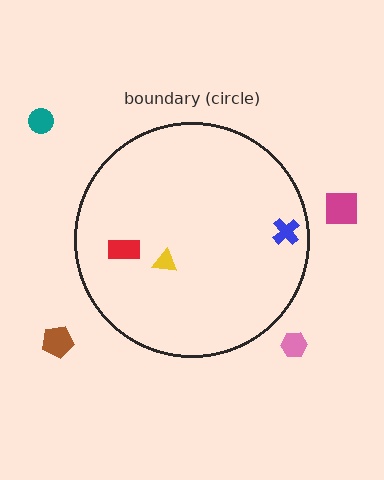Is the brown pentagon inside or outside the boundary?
Outside.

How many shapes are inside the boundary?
3 inside, 4 outside.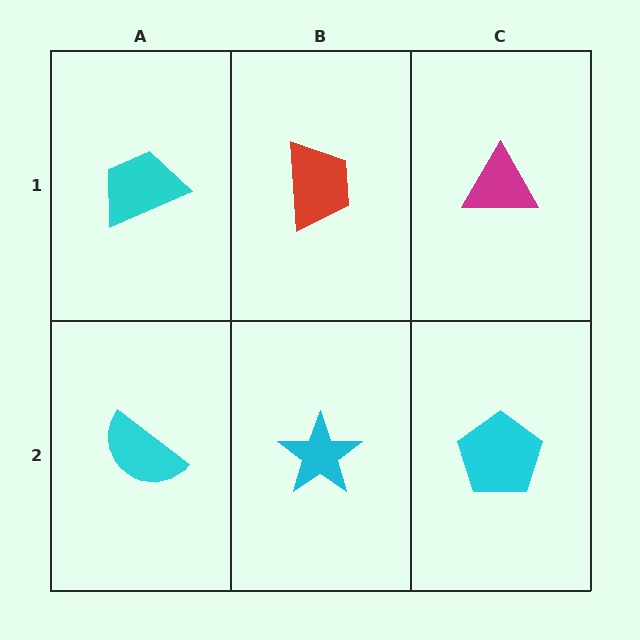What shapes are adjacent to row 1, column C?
A cyan pentagon (row 2, column C), a red trapezoid (row 1, column B).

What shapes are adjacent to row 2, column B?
A red trapezoid (row 1, column B), a cyan semicircle (row 2, column A), a cyan pentagon (row 2, column C).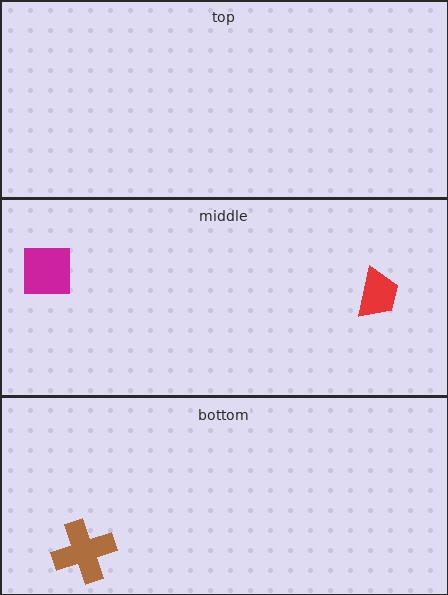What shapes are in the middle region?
The red trapezoid, the magenta square.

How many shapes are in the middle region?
2.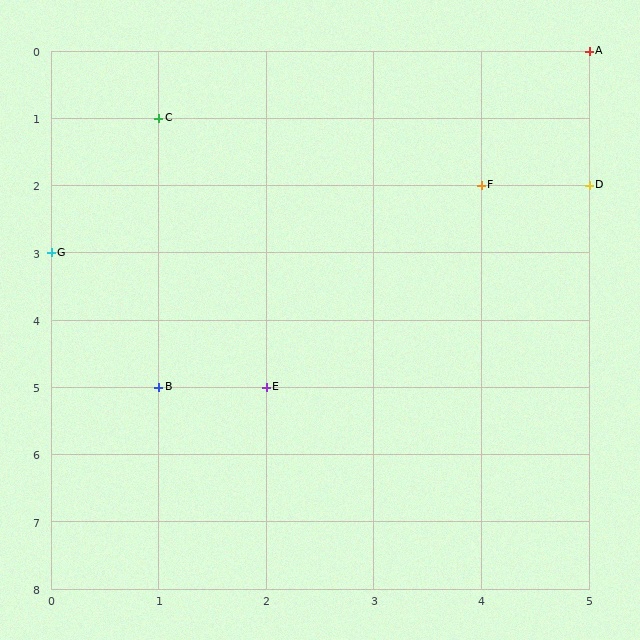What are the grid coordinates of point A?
Point A is at grid coordinates (5, 0).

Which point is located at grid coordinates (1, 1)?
Point C is at (1, 1).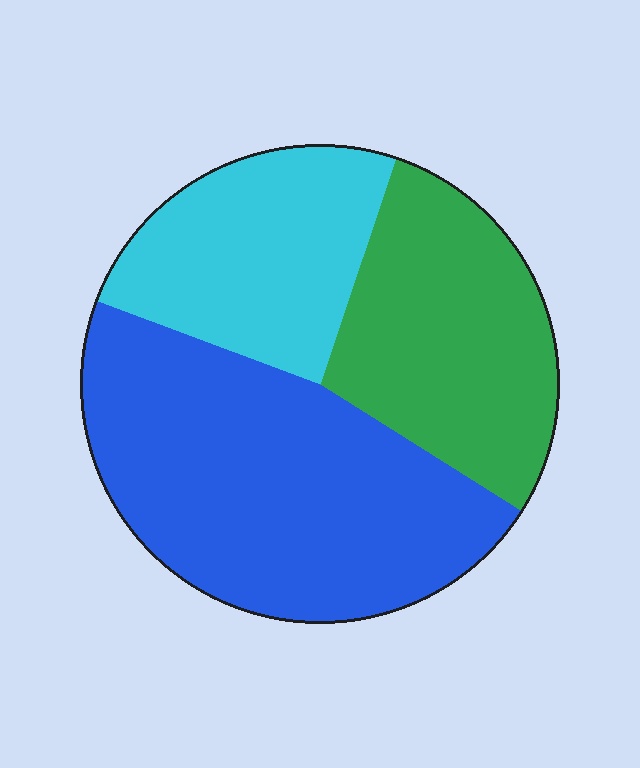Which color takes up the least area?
Cyan, at roughly 25%.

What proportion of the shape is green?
Green takes up about one quarter (1/4) of the shape.